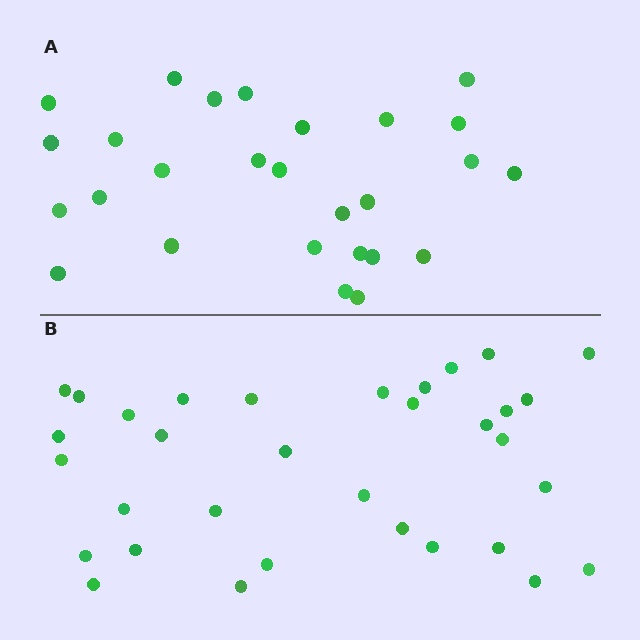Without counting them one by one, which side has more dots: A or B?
Region B (the bottom region) has more dots.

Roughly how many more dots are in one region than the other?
Region B has about 6 more dots than region A.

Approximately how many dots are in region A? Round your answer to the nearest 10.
About 30 dots. (The exact count is 27, which rounds to 30.)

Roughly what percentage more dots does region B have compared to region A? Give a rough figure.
About 20% more.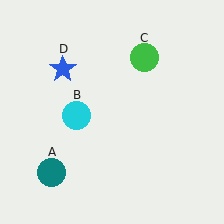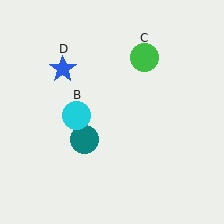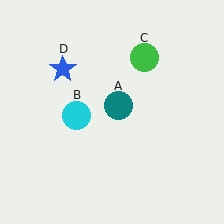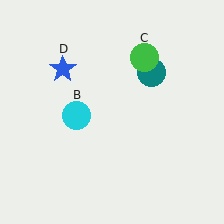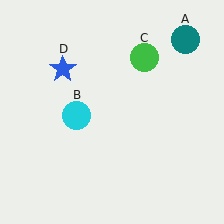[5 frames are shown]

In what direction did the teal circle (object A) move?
The teal circle (object A) moved up and to the right.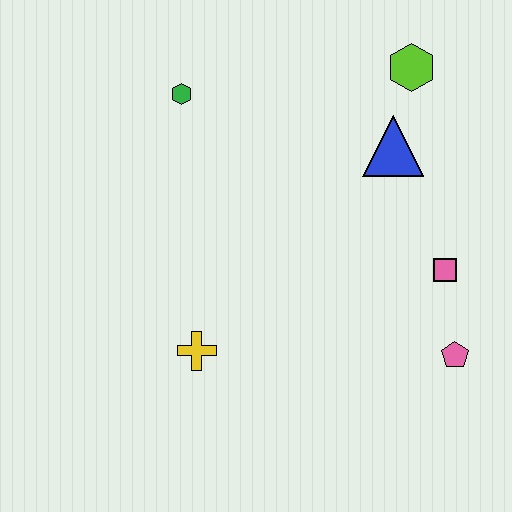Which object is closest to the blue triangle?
The lime hexagon is closest to the blue triangle.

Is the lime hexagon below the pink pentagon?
No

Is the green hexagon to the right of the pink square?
No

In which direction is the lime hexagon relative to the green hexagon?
The lime hexagon is to the right of the green hexagon.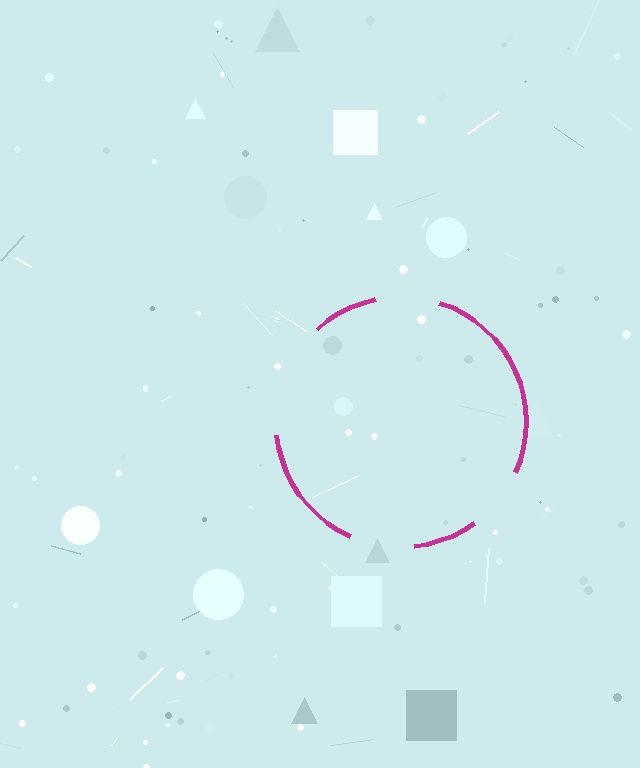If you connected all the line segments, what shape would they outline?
They would outline a circle.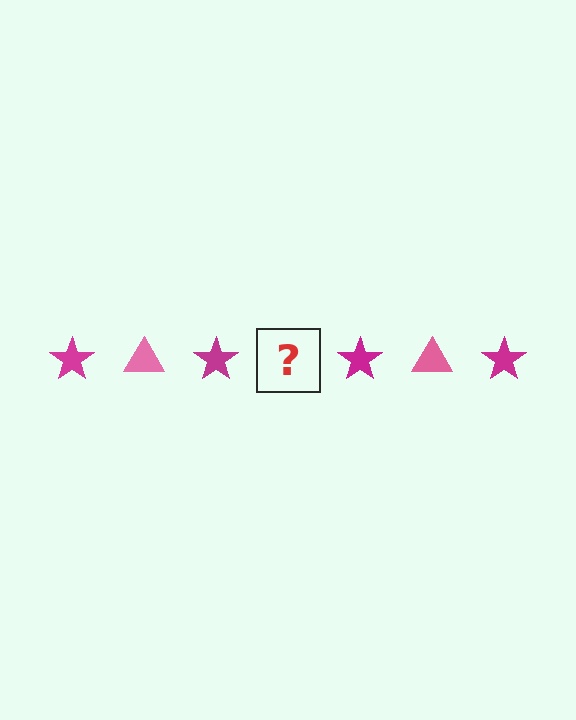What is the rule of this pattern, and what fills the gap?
The rule is that the pattern alternates between magenta star and pink triangle. The gap should be filled with a pink triangle.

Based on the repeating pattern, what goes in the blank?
The blank should be a pink triangle.